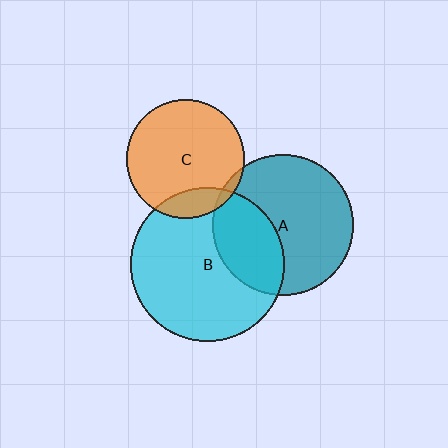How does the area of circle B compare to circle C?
Approximately 1.7 times.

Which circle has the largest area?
Circle B (cyan).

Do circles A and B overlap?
Yes.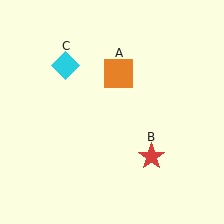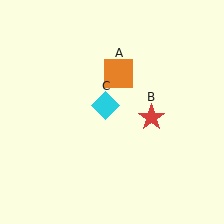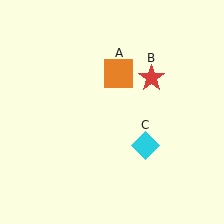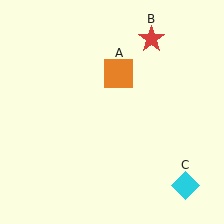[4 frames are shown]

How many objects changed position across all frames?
2 objects changed position: red star (object B), cyan diamond (object C).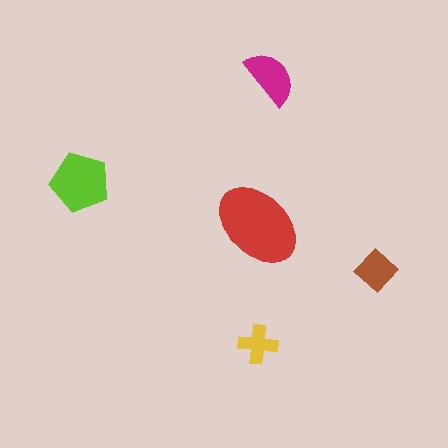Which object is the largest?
The red ellipse.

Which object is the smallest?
The yellow cross.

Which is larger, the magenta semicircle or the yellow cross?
The magenta semicircle.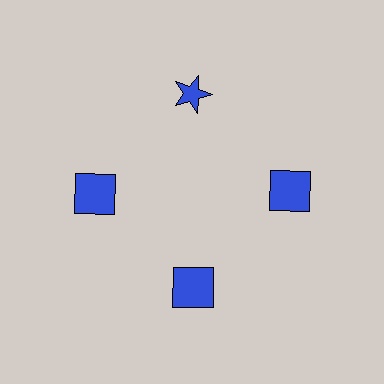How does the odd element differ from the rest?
It has a different shape: star instead of square.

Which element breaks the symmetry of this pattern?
The blue star at roughly the 12 o'clock position breaks the symmetry. All other shapes are blue squares.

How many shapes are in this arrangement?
There are 4 shapes arranged in a ring pattern.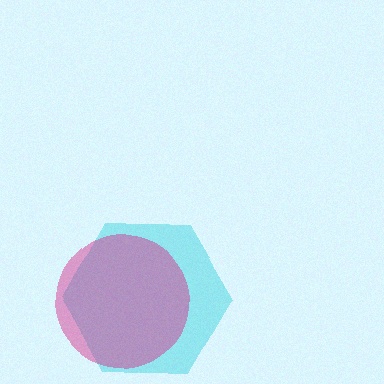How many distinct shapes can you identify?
There are 2 distinct shapes: a cyan hexagon, a magenta circle.